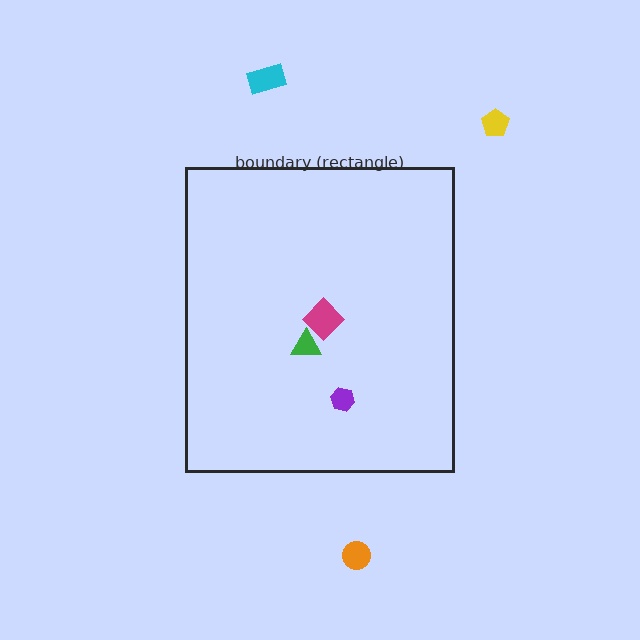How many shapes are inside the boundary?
3 inside, 3 outside.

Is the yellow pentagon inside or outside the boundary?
Outside.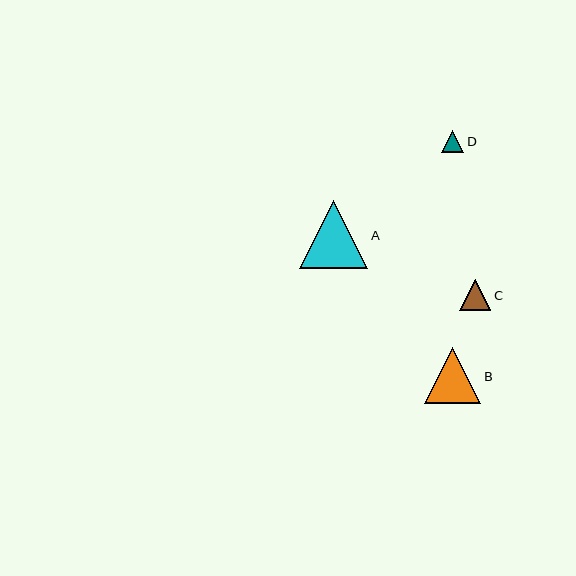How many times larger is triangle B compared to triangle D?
Triangle B is approximately 2.5 times the size of triangle D.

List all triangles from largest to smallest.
From largest to smallest: A, B, C, D.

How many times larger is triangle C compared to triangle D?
Triangle C is approximately 1.4 times the size of triangle D.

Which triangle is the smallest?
Triangle D is the smallest with a size of approximately 22 pixels.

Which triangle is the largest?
Triangle A is the largest with a size of approximately 68 pixels.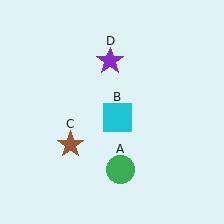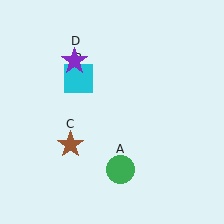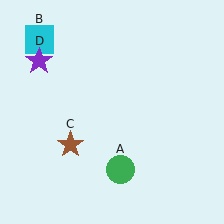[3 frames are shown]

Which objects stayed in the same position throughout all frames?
Green circle (object A) and brown star (object C) remained stationary.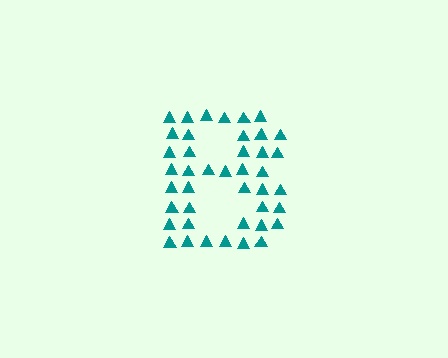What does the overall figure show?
The overall figure shows the letter B.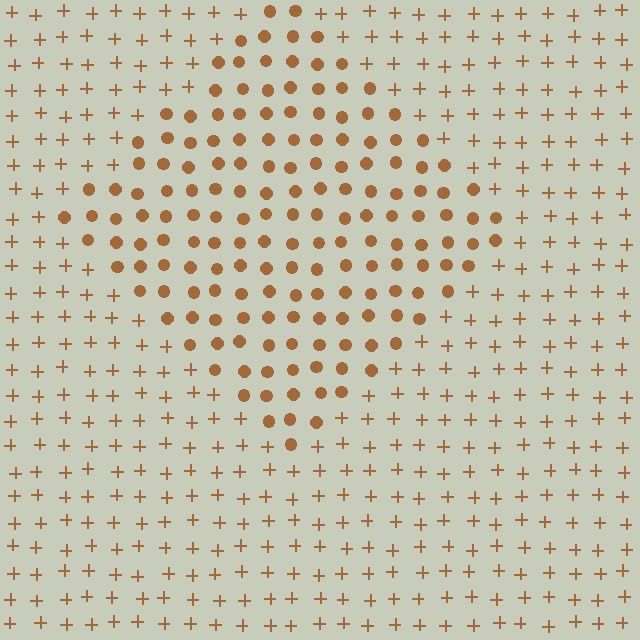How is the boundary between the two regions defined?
The boundary is defined by a change in element shape: circles inside vs. plus signs outside. All elements share the same color and spacing.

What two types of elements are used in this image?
The image uses circles inside the diamond region and plus signs outside it.